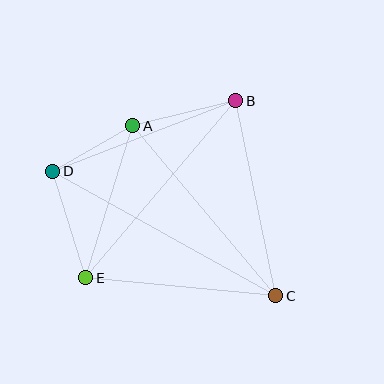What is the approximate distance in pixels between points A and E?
The distance between A and E is approximately 159 pixels.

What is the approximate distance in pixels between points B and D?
The distance between B and D is approximately 197 pixels.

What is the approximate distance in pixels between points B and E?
The distance between B and E is approximately 232 pixels.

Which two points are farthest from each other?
Points C and D are farthest from each other.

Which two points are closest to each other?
Points A and D are closest to each other.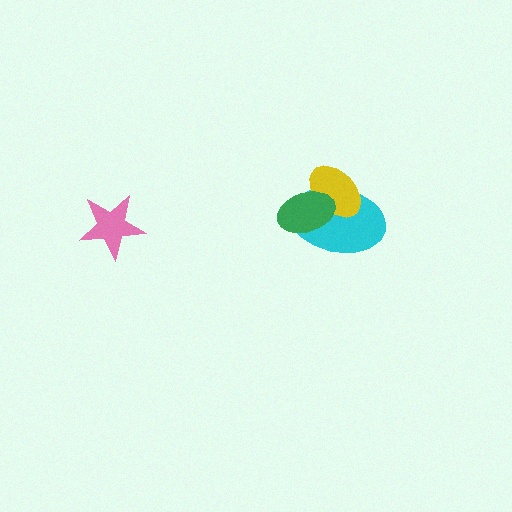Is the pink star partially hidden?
No, no other shape covers it.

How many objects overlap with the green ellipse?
2 objects overlap with the green ellipse.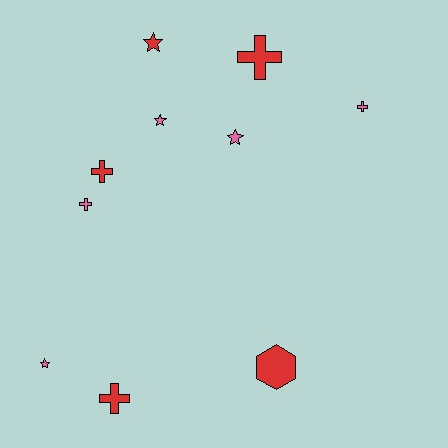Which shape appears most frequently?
Cross, with 5 objects.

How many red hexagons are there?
There is 1 red hexagon.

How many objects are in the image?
There are 10 objects.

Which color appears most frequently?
Red, with 5 objects.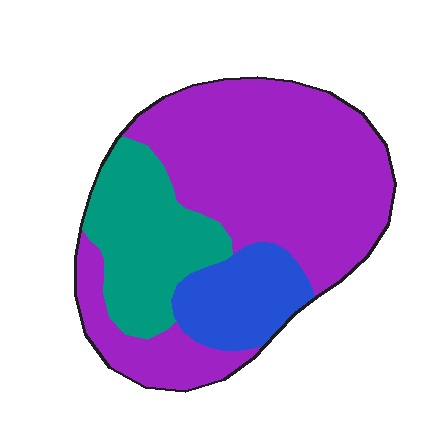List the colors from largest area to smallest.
From largest to smallest: purple, teal, blue.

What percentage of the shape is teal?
Teal takes up about one quarter (1/4) of the shape.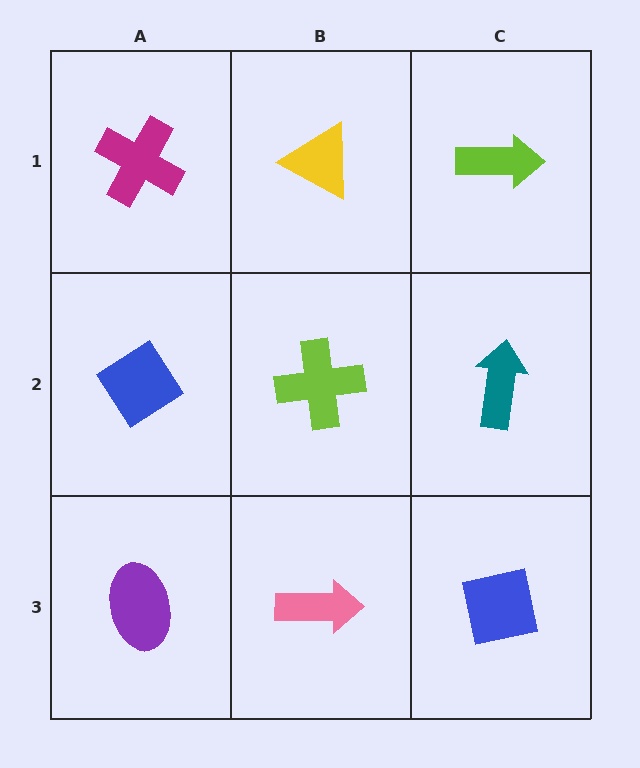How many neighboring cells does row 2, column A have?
3.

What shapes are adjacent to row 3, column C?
A teal arrow (row 2, column C), a pink arrow (row 3, column B).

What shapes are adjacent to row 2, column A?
A magenta cross (row 1, column A), a purple ellipse (row 3, column A), a lime cross (row 2, column B).